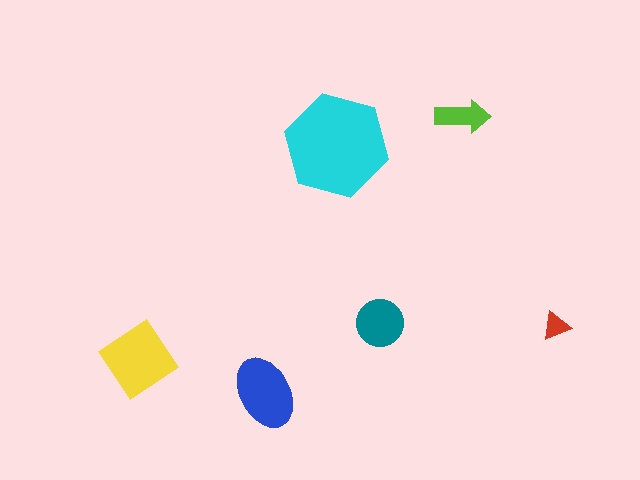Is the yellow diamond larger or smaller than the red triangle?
Larger.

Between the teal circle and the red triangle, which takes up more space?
The teal circle.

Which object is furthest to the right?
The red triangle is rightmost.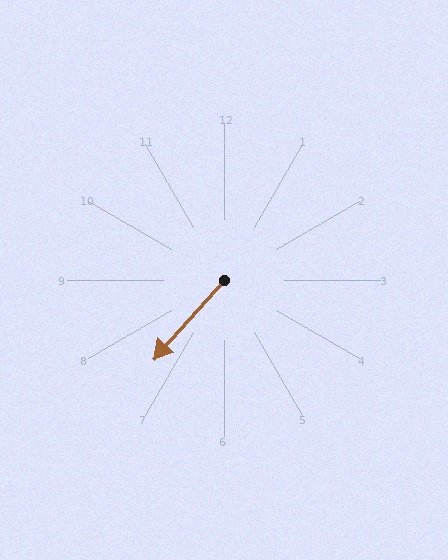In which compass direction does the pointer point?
Southwest.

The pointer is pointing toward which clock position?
Roughly 7 o'clock.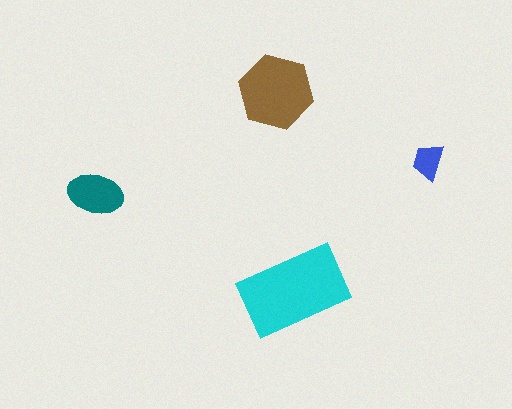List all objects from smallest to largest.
The blue trapezoid, the teal ellipse, the brown hexagon, the cyan rectangle.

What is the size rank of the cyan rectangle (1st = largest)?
1st.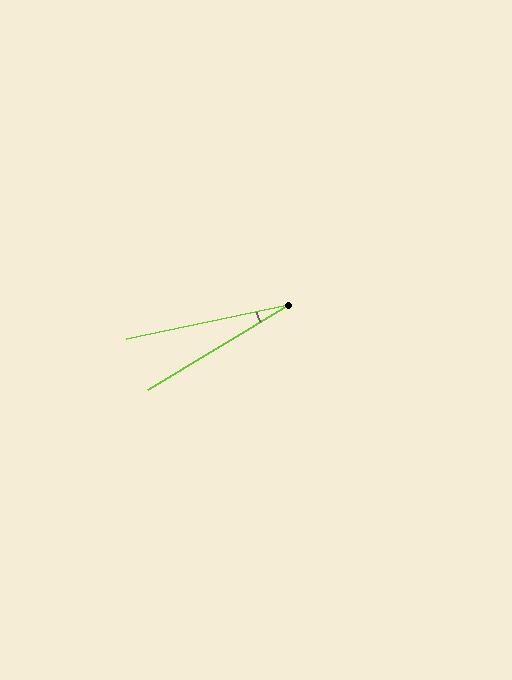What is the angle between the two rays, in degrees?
Approximately 19 degrees.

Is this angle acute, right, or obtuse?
It is acute.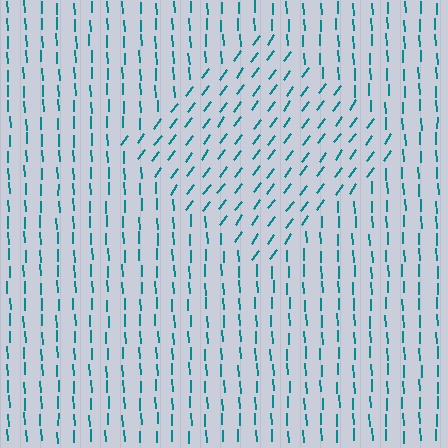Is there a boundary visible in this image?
Yes, there is a texture boundary formed by a change in line orientation.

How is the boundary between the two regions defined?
The boundary is defined purely by a change in line orientation (approximately 39 degrees difference). All lines are the same color and thickness.